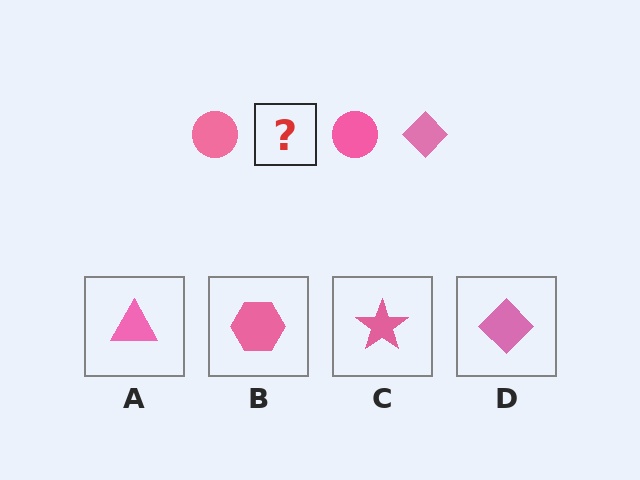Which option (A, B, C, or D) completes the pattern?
D.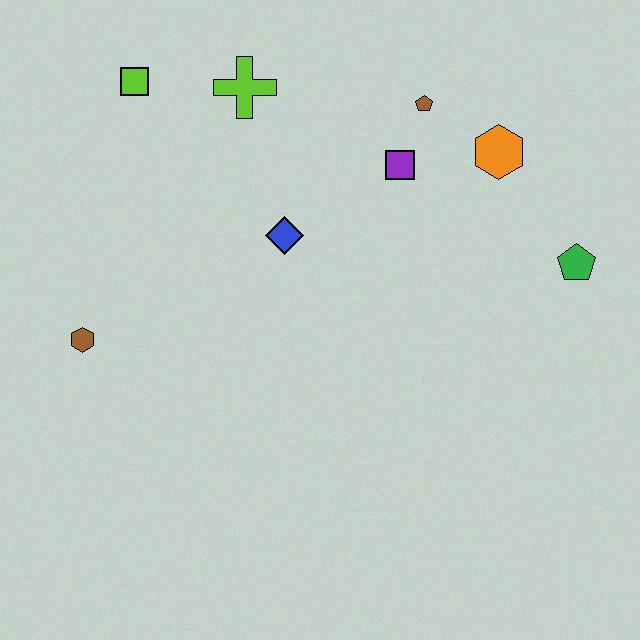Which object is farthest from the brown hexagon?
The green pentagon is farthest from the brown hexagon.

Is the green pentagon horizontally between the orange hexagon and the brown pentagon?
No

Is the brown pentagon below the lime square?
Yes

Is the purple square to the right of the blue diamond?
Yes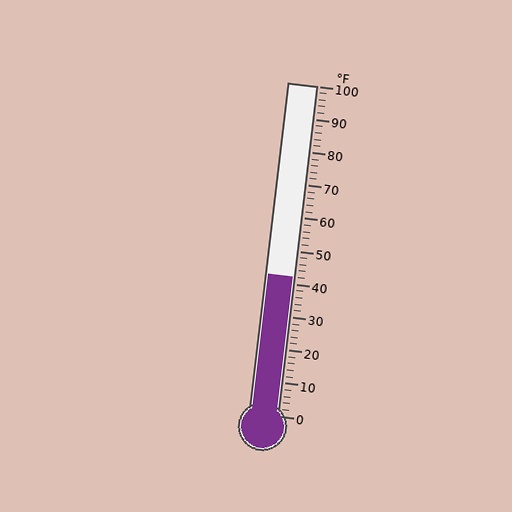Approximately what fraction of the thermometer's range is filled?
The thermometer is filled to approximately 40% of its range.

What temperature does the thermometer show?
The thermometer shows approximately 42°F.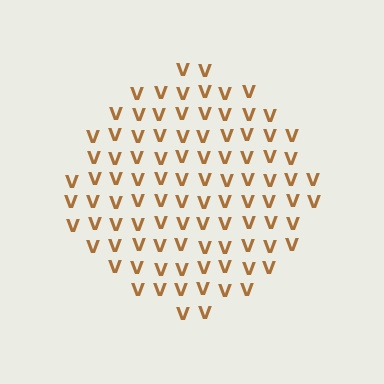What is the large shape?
The large shape is a circle.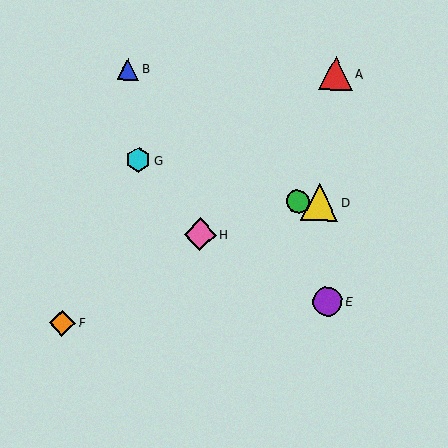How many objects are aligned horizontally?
2 objects (C, D) are aligned horizontally.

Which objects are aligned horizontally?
Objects C, D are aligned horizontally.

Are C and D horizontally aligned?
Yes, both are at y≈201.